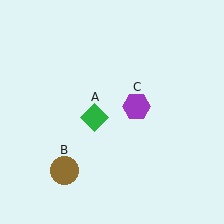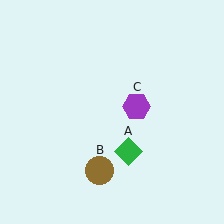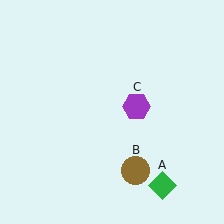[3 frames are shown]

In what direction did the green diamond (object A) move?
The green diamond (object A) moved down and to the right.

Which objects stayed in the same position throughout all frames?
Purple hexagon (object C) remained stationary.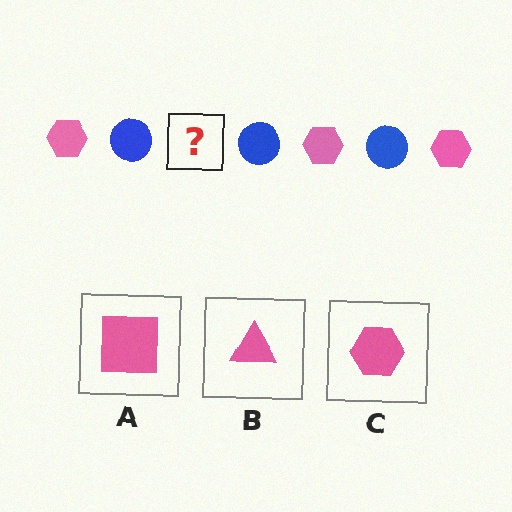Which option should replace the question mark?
Option C.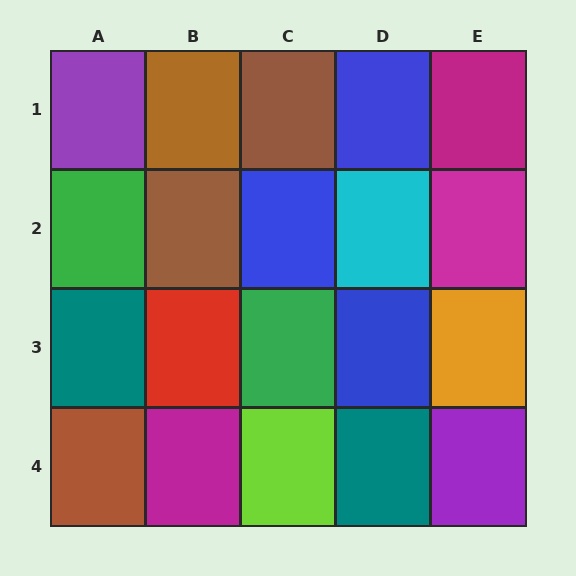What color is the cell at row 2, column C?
Blue.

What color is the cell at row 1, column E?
Magenta.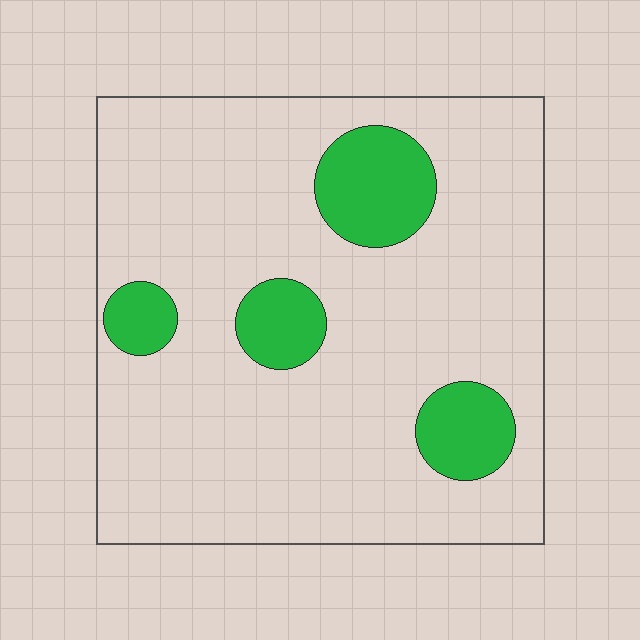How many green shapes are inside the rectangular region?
4.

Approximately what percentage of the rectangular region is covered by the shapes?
Approximately 15%.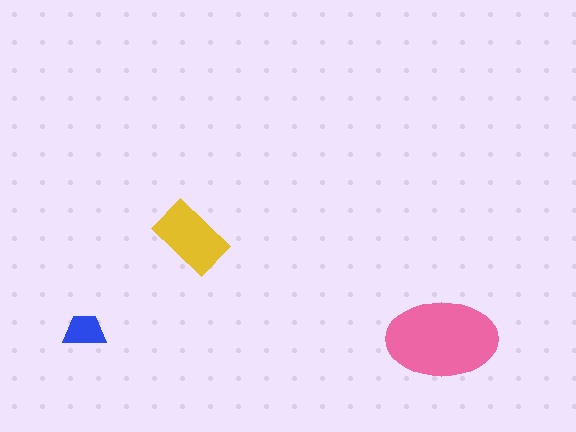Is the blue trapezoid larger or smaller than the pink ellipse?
Smaller.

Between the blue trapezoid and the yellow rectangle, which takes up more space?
The yellow rectangle.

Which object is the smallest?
The blue trapezoid.